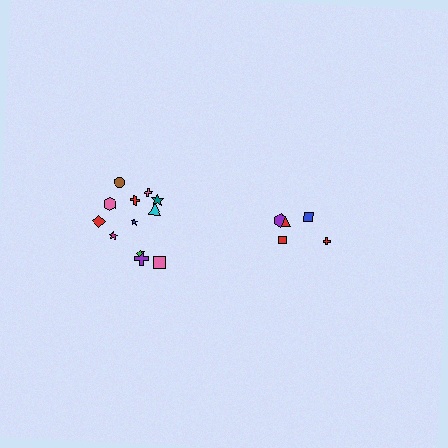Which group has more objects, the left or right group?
The left group.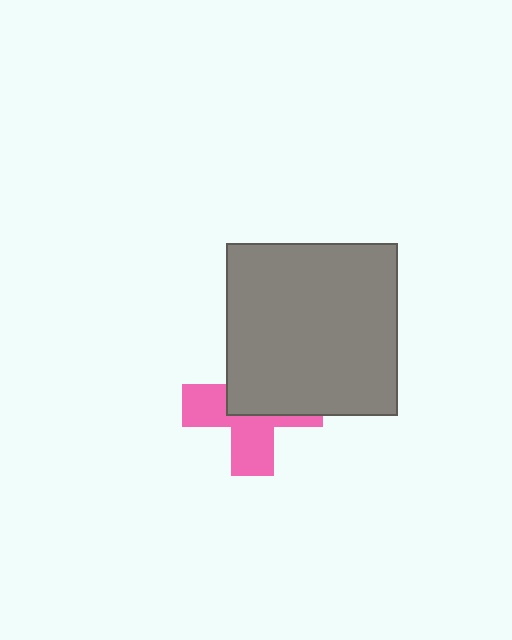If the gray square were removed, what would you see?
You would see the complete pink cross.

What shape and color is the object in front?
The object in front is a gray square.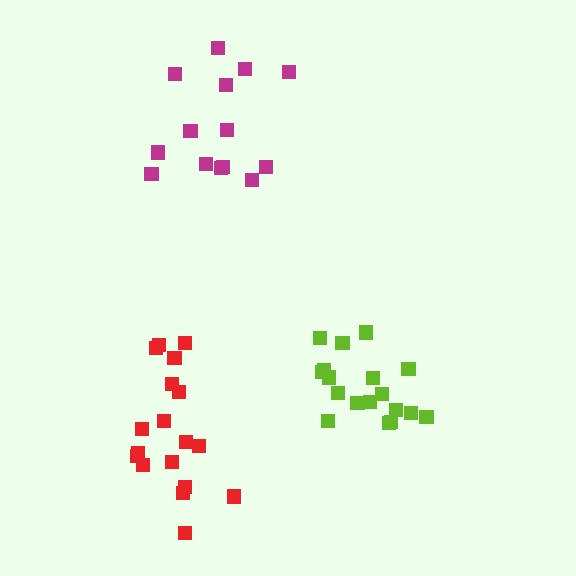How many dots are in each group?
Group 1: 14 dots, Group 2: 18 dots, Group 3: 18 dots (50 total).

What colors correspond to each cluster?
The clusters are colored: magenta, red, lime.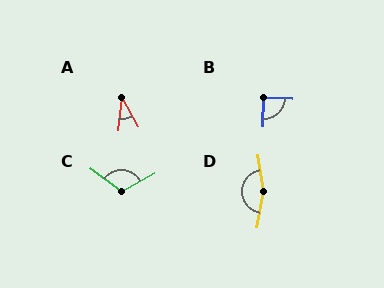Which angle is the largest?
D, at approximately 161 degrees.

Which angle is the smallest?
A, at approximately 36 degrees.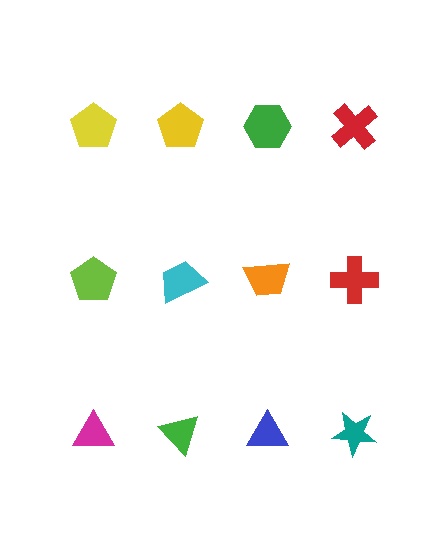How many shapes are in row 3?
4 shapes.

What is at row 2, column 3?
An orange trapezoid.